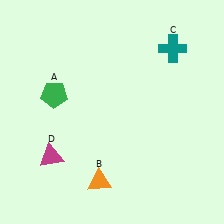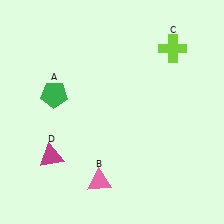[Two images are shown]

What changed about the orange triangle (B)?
In Image 1, B is orange. In Image 2, it changed to pink.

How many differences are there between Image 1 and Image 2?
There are 2 differences between the two images.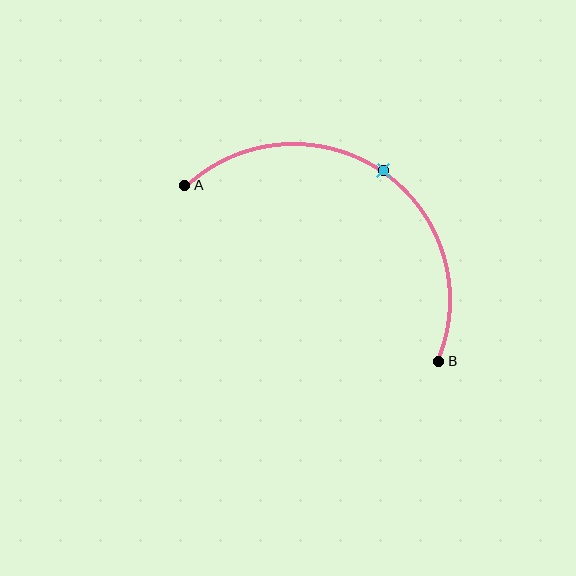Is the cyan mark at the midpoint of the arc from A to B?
Yes. The cyan mark lies on the arc at equal arc-length from both A and B — it is the arc midpoint.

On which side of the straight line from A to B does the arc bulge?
The arc bulges above and to the right of the straight line connecting A and B.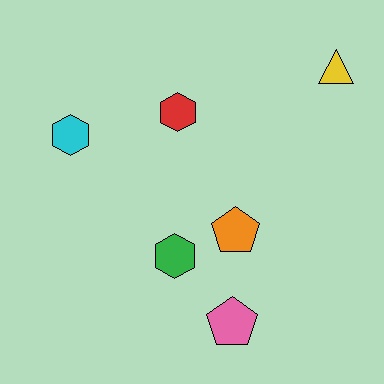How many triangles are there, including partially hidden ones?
There is 1 triangle.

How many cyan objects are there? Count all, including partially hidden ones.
There is 1 cyan object.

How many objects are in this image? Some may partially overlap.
There are 6 objects.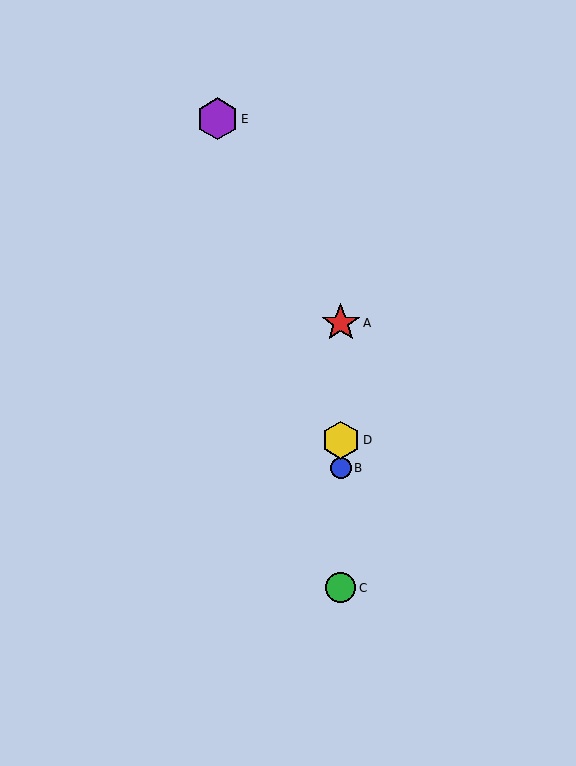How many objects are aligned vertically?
4 objects (A, B, C, D) are aligned vertically.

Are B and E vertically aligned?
No, B is at x≈341 and E is at x≈218.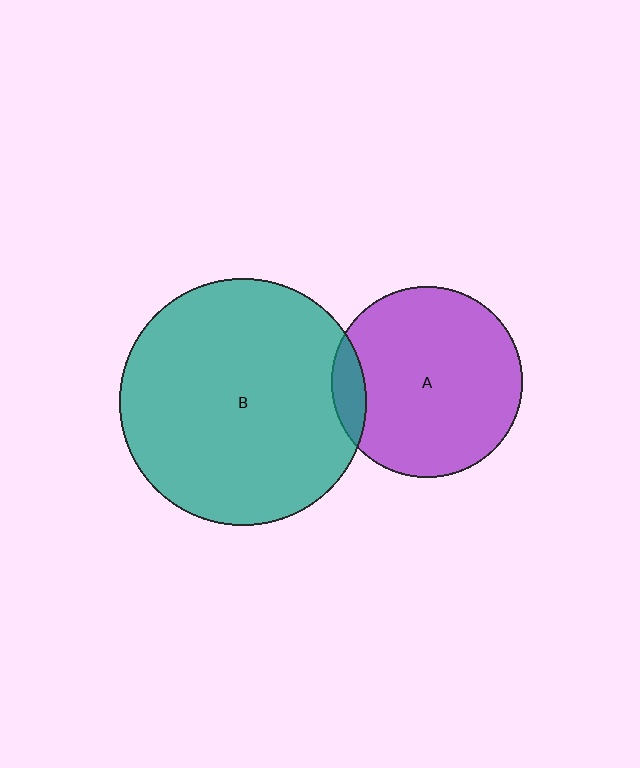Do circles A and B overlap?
Yes.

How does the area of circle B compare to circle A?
Approximately 1.7 times.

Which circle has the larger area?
Circle B (teal).